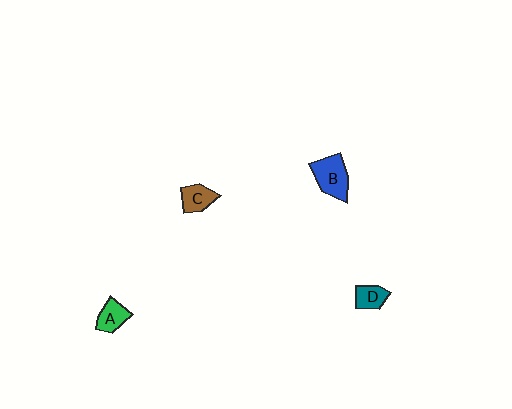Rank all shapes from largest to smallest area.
From largest to smallest: B (blue), C (brown), A (green), D (teal).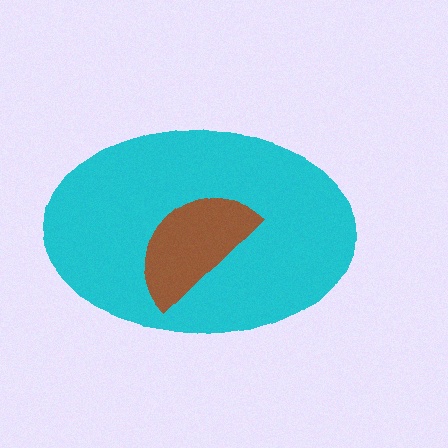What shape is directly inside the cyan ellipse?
The brown semicircle.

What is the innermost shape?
The brown semicircle.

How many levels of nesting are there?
2.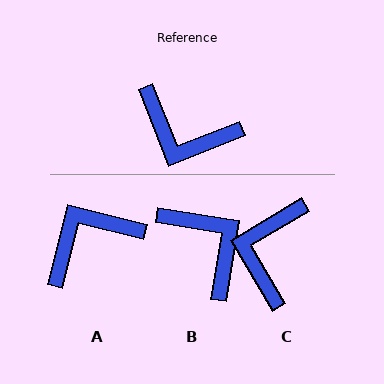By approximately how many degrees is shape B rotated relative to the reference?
Approximately 149 degrees counter-clockwise.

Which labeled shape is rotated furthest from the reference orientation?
B, about 149 degrees away.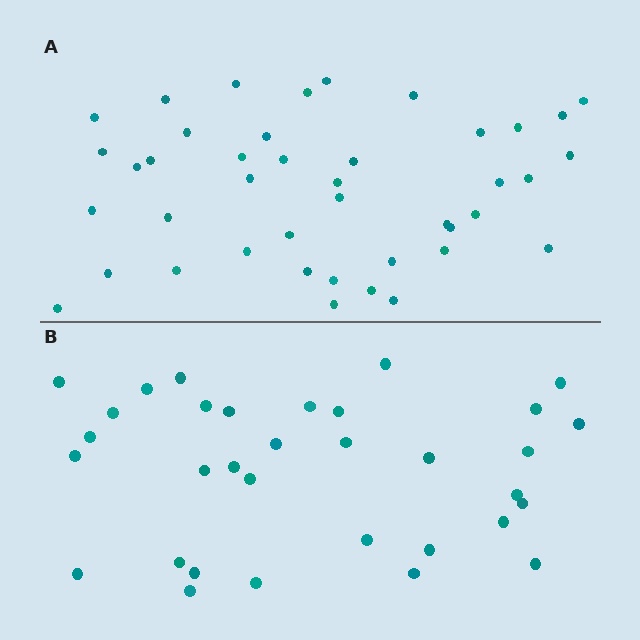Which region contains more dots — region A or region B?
Region A (the top region) has more dots.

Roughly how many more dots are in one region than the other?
Region A has roughly 8 or so more dots than region B.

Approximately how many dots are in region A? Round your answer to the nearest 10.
About 40 dots. (The exact count is 42, which rounds to 40.)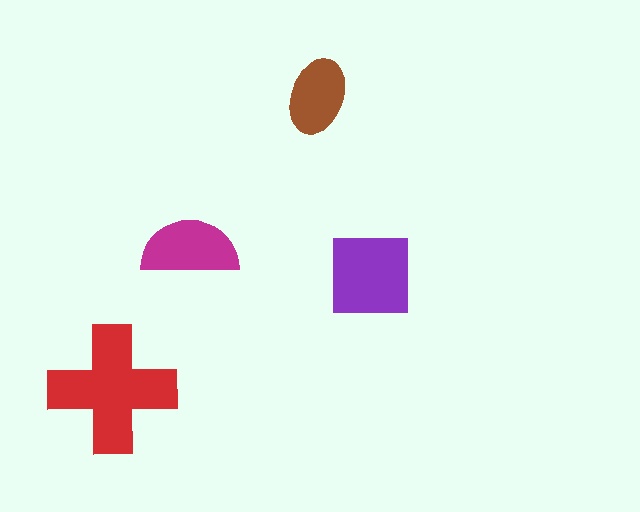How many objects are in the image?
There are 4 objects in the image.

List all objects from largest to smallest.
The red cross, the purple square, the magenta semicircle, the brown ellipse.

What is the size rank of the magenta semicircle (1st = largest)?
3rd.